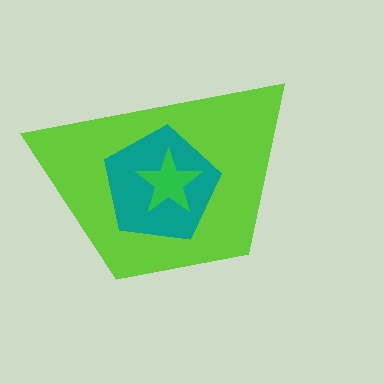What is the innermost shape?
The green star.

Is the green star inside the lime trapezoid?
Yes.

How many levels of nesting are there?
3.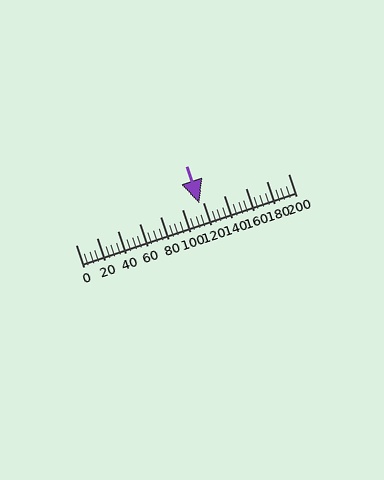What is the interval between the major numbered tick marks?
The major tick marks are spaced 20 units apart.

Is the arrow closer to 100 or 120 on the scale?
The arrow is closer to 120.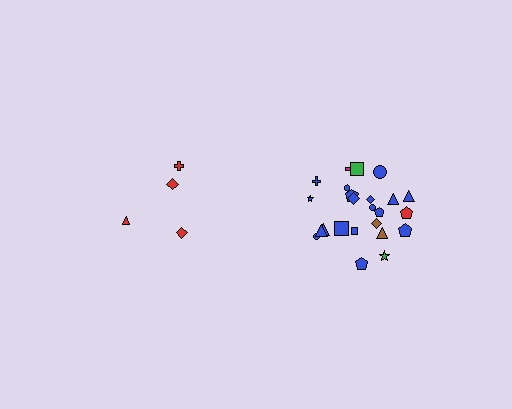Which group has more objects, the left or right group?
The right group.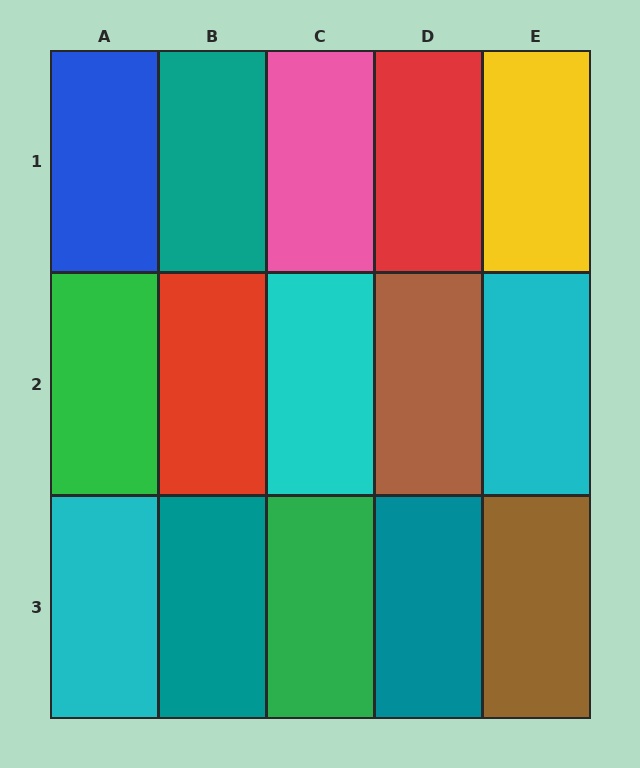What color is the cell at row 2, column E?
Cyan.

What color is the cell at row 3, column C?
Green.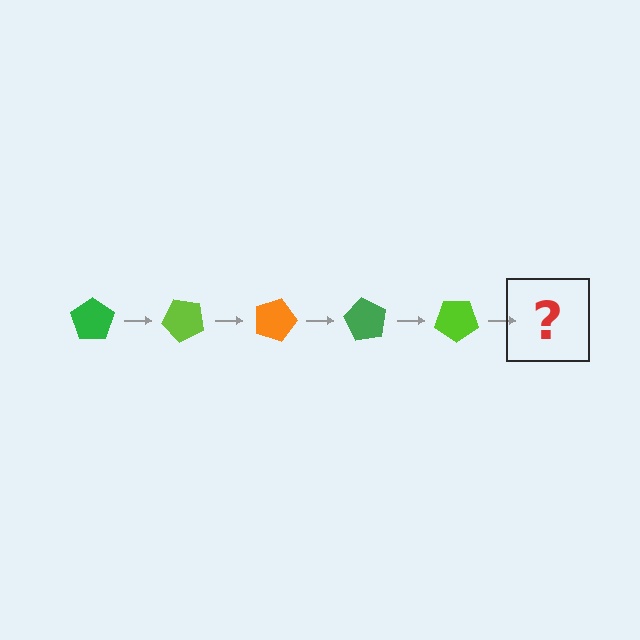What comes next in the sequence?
The next element should be an orange pentagon, rotated 225 degrees from the start.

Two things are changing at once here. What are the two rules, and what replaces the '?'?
The two rules are that it rotates 45 degrees each step and the color cycles through green, lime, and orange. The '?' should be an orange pentagon, rotated 225 degrees from the start.